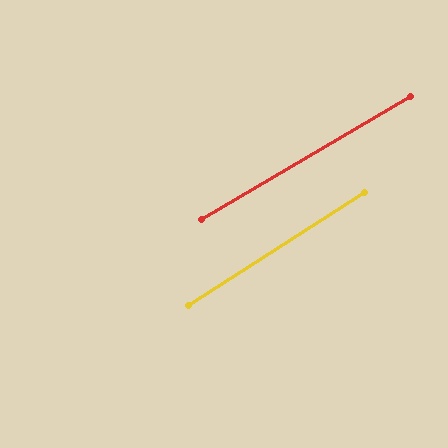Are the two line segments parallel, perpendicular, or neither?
Parallel — their directions differ by only 2.0°.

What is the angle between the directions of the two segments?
Approximately 2 degrees.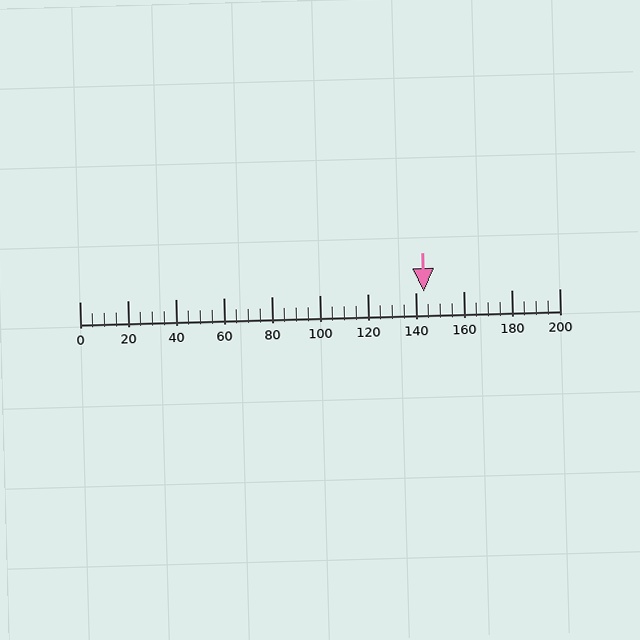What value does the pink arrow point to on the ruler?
The pink arrow points to approximately 144.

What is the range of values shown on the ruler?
The ruler shows values from 0 to 200.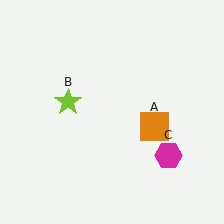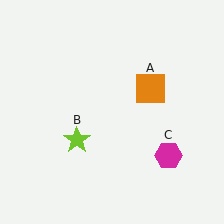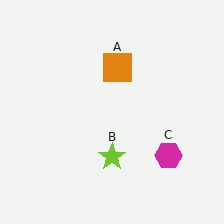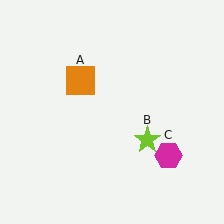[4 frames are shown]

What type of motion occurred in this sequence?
The orange square (object A), lime star (object B) rotated counterclockwise around the center of the scene.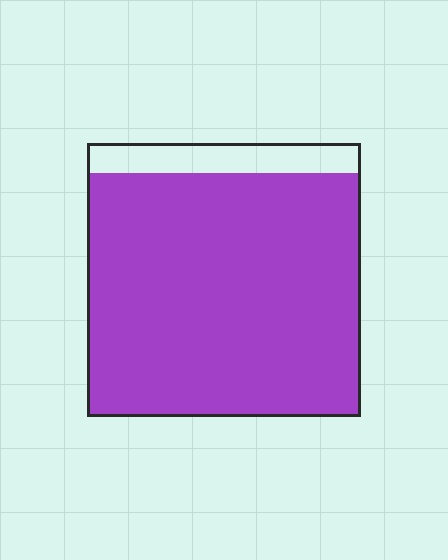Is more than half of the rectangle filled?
Yes.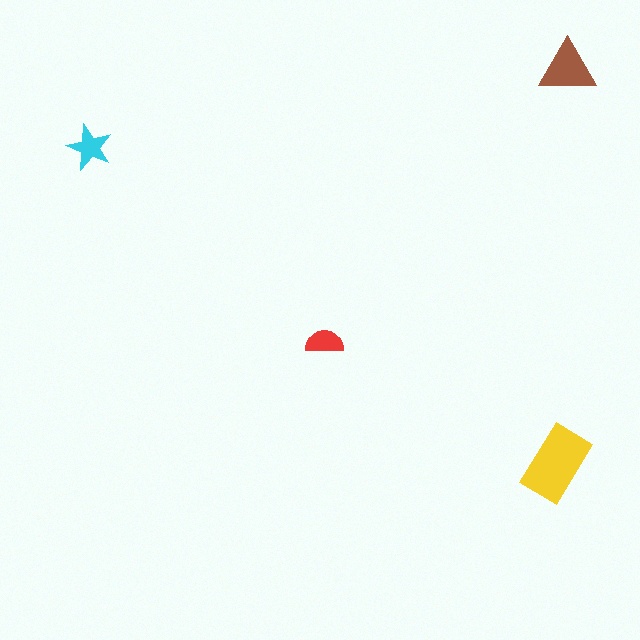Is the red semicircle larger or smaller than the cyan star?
Smaller.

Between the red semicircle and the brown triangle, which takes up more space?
The brown triangle.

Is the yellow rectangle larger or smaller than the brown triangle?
Larger.